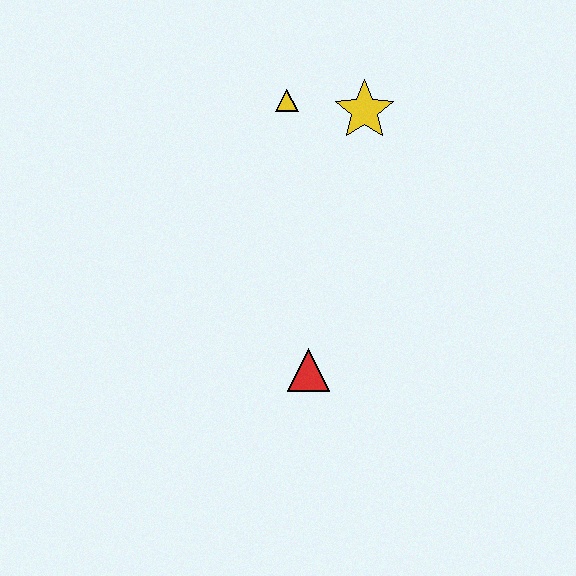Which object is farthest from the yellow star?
The red triangle is farthest from the yellow star.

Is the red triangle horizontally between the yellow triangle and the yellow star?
Yes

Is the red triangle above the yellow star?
No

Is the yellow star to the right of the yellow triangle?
Yes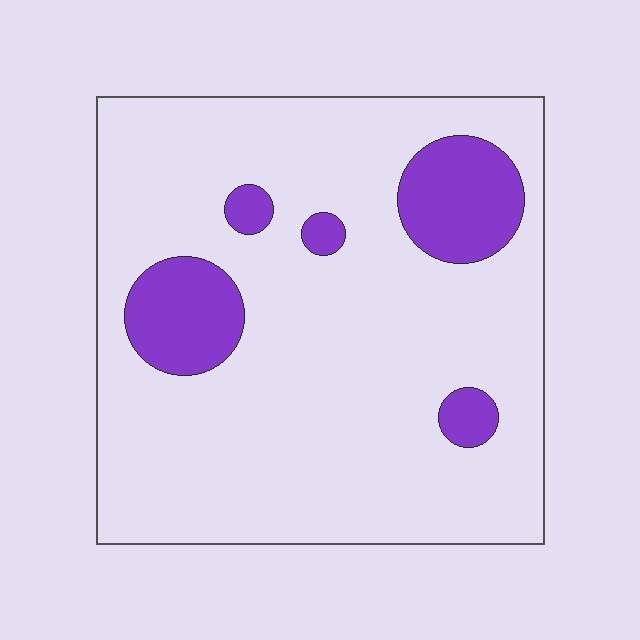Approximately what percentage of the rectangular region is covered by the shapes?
Approximately 15%.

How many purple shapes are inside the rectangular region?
5.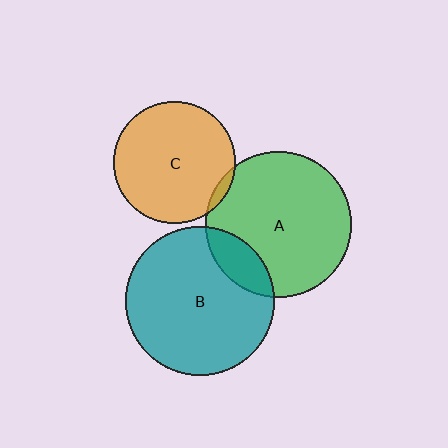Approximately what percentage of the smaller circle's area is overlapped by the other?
Approximately 15%.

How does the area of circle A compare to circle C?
Approximately 1.4 times.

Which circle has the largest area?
Circle B (teal).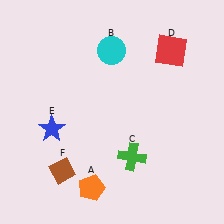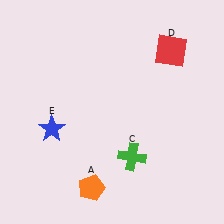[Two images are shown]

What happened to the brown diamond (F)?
The brown diamond (F) was removed in Image 2. It was in the bottom-left area of Image 1.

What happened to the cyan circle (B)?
The cyan circle (B) was removed in Image 2. It was in the top-left area of Image 1.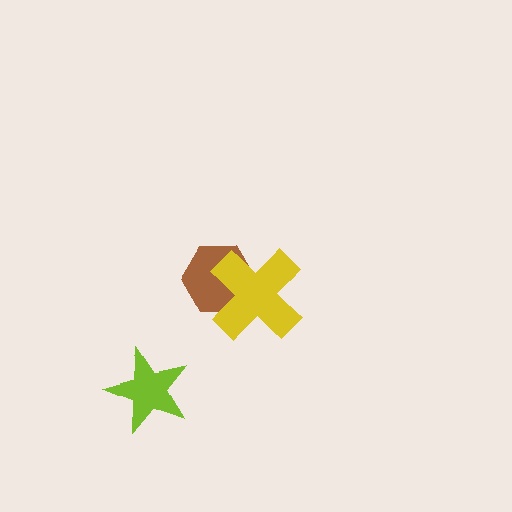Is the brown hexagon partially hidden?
Yes, it is partially covered by another shape.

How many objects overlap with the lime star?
0 objects overlap with the lime star.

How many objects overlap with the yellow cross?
1 object overlaps with the yellow cross.